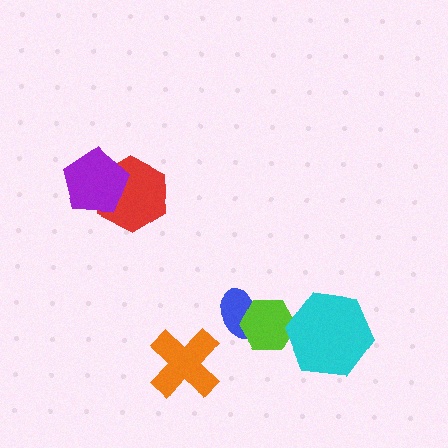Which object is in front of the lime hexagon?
The cyan hexagon is in front of the lime hexagon.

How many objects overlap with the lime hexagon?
2 objects overlap with the lime hexagon.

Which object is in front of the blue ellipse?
The lime hexagon is in front of the blue ellipse.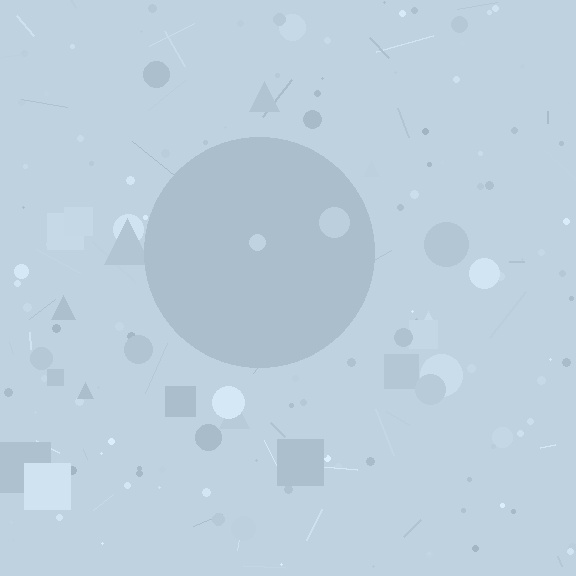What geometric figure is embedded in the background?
A circle is embedded in the background.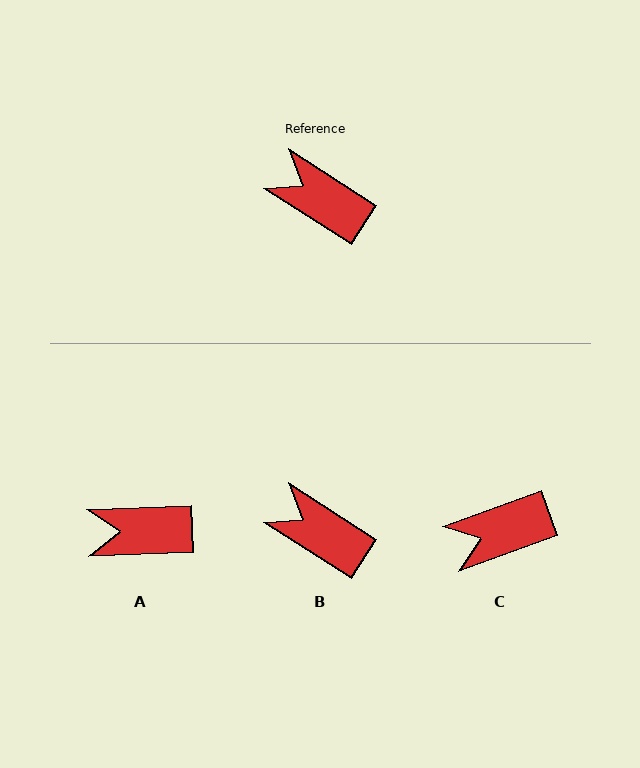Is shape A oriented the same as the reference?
No, it is off by about 34 degrees.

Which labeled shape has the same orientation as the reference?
B.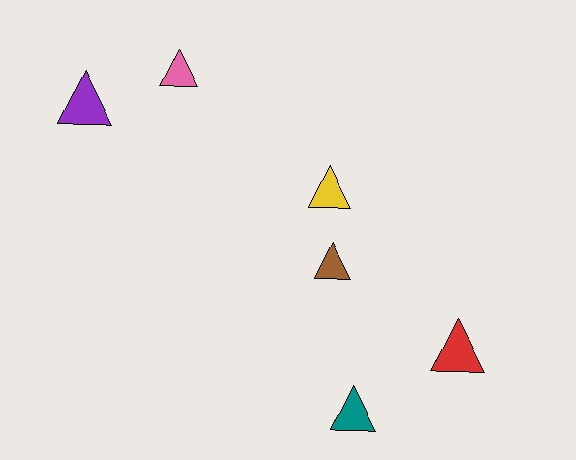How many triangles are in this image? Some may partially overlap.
There are 6 triangles.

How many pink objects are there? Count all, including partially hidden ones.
There is 1 pink object.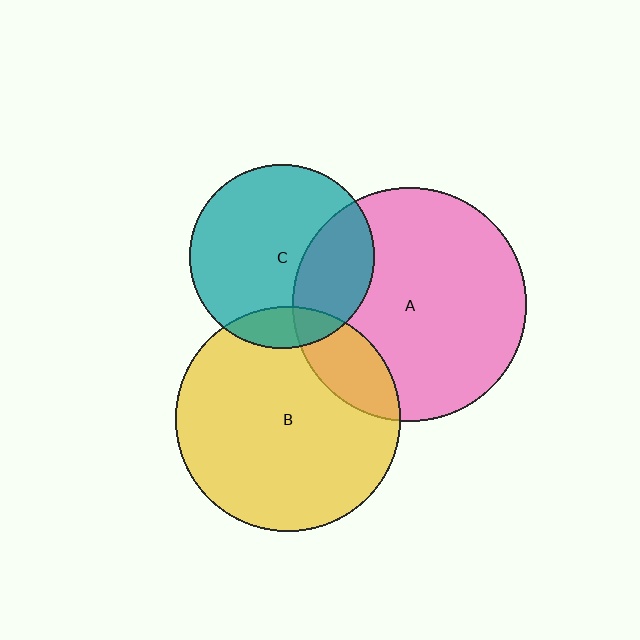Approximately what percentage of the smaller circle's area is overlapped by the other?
Approximately 30%.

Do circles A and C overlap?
Yes.